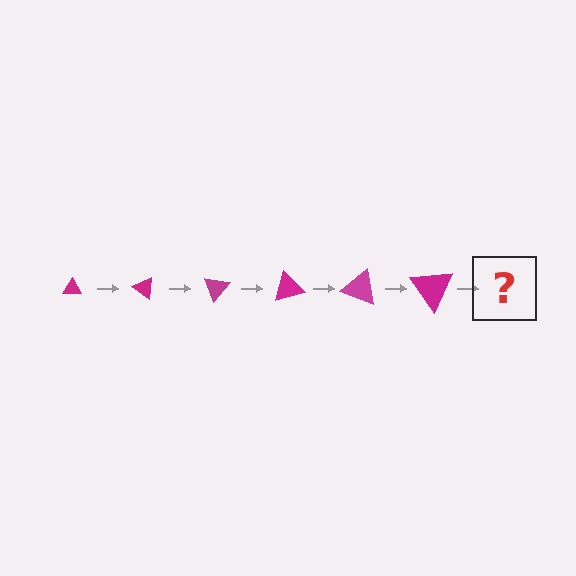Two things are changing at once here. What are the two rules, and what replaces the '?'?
The two rules are that the triangle grows larger each step and it rotates 35 degrees each step. The '?' should be a triangle, larger than the previous one and rotated 210 degrees from the start.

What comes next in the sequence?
The next element should be a triangle, larger than the previous one and rotated 210 degrees from the start.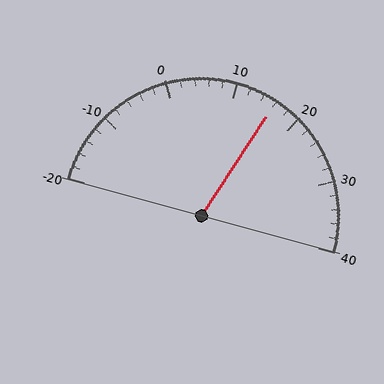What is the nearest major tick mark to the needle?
The nearest major tick mark is 20.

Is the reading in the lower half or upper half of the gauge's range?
The reading is in the upper half of the range (-20 to 40).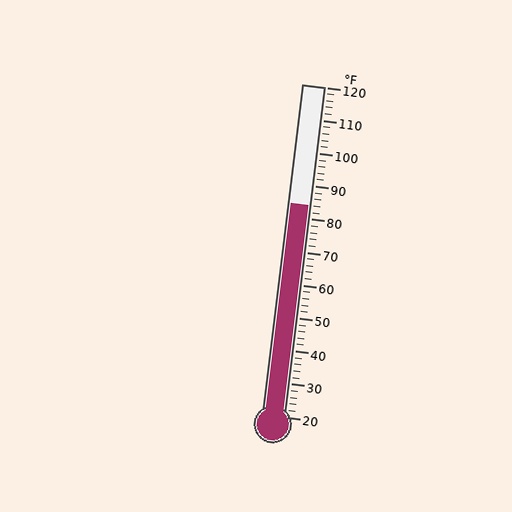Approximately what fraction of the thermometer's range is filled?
The thermometer is filled to approximately 65% of its range.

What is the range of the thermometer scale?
The thermometer scale ranges from 20°F to 120°F.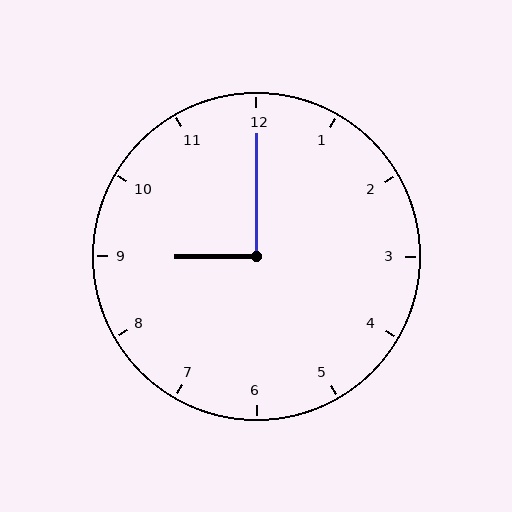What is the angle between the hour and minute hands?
Approximately 90 degrees.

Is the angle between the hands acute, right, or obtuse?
It is right.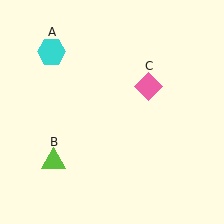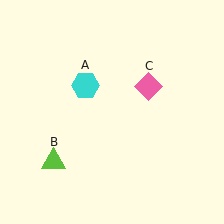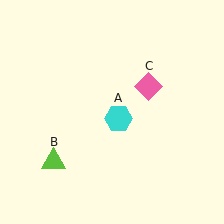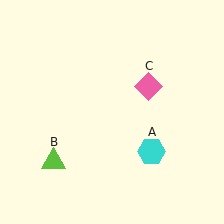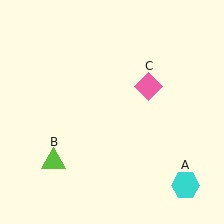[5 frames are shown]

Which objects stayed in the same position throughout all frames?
Lime triangle (object B) and pink diamond (object C) remained stationary.